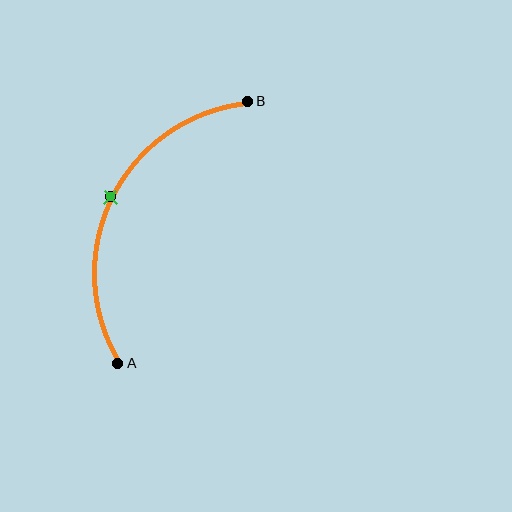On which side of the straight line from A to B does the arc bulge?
The arc bulges to the left of the straight line connecting A and B.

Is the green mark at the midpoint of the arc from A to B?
Yes. The green mark lies on the arc at equal arc-length from both A and B — it is the arc midpoint.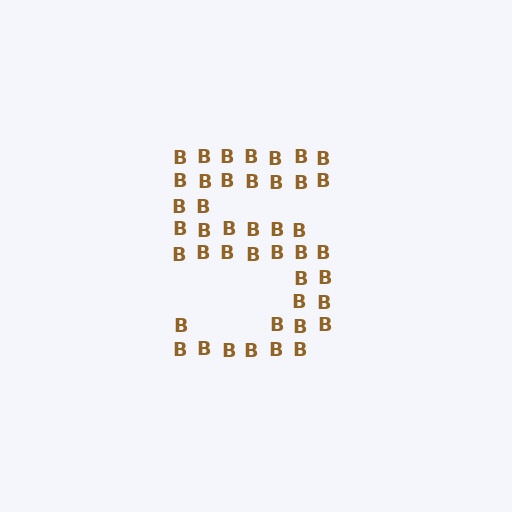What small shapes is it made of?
It is made of small letter B's.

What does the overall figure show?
The overall figure shows the digit 5.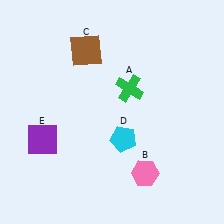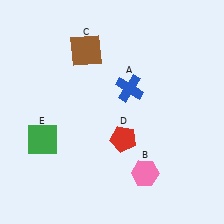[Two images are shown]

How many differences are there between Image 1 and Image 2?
There are 3 differences between the two images.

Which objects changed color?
A changed from green to blue. D changed from cyan to red. E changed from purple to green.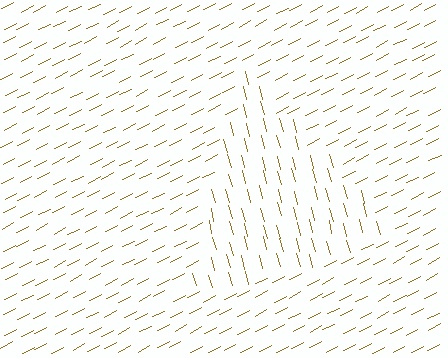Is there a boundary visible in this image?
Yes, there is a texture boundary formed by a change in line orientation.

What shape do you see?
I see a triangle.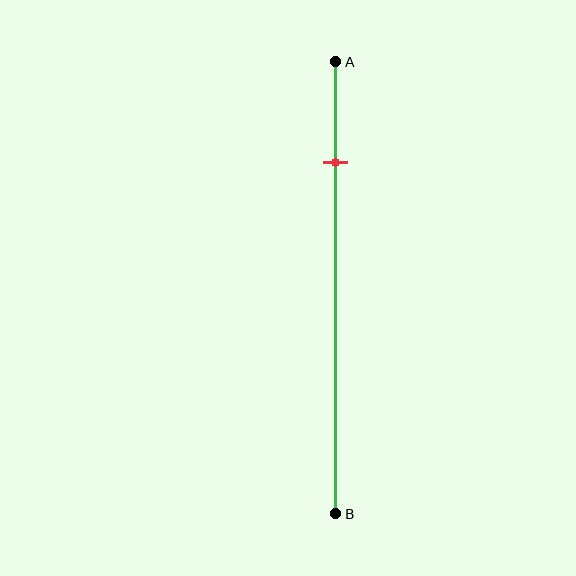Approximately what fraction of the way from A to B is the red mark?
The red mark is approximately 20% of the way from A to B.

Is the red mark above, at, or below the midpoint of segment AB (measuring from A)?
The red mark is above the midpoint of segment AB.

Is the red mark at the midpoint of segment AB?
No, the mark is at about 20% from A, not at the 50% midpoint.